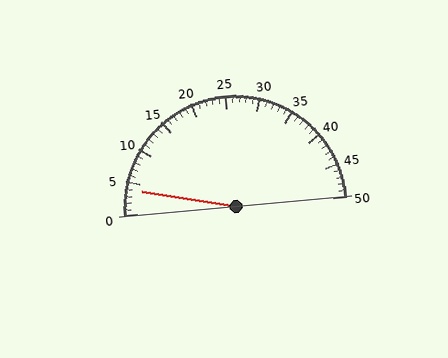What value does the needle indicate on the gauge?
The needle indicates approximately 4.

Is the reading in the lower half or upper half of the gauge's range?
The reading is in the lower half of the range (0 to 50).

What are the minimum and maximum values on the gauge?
The gauge ranges from 0 to 50.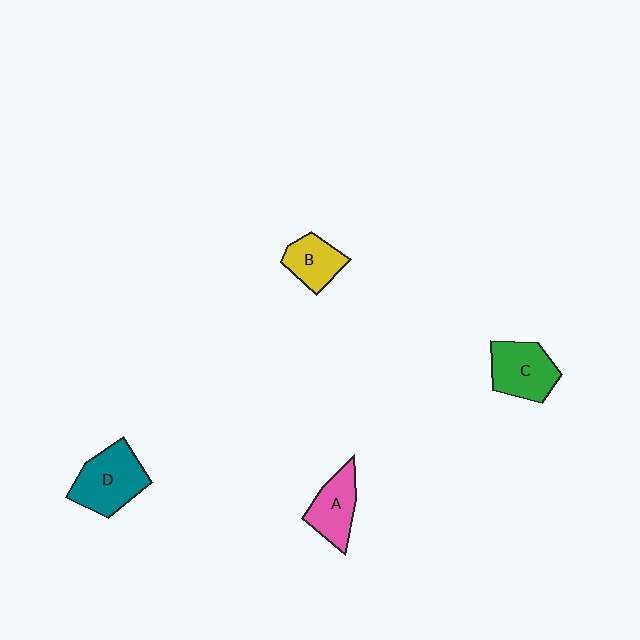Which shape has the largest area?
Shape D (teal).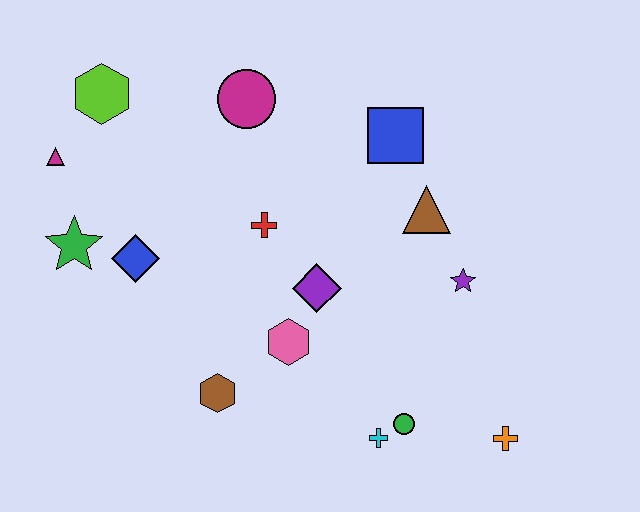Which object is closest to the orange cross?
The green circle is closest to the orange cross.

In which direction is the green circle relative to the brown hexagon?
The green circle is to the right of the brown hexagon.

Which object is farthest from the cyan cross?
The lime hexagon is farthest from the cyan cross.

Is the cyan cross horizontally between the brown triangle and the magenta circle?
Yes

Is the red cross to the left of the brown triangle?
Yes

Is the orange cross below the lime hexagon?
Yes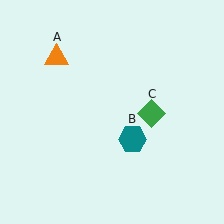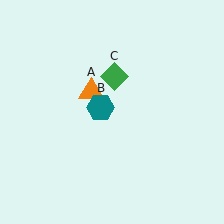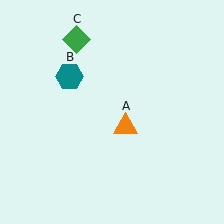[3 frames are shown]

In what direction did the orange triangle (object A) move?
The orange triangle (object A) moved down and to the right.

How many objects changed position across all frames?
3 objects changed position: orange triangle (object A), teal hexagon (object B), green diamond (object C).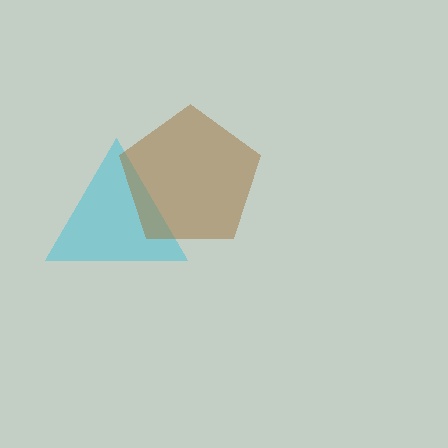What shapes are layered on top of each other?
The layered shapes are: a cyan triangle, a brown pentagon.